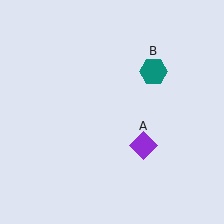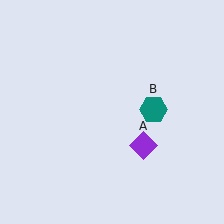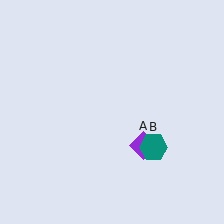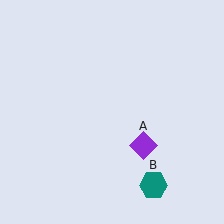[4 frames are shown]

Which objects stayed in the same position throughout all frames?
Purple diamond (object A) remained stationary.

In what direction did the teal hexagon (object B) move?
The teal hexagon (object B) moved down.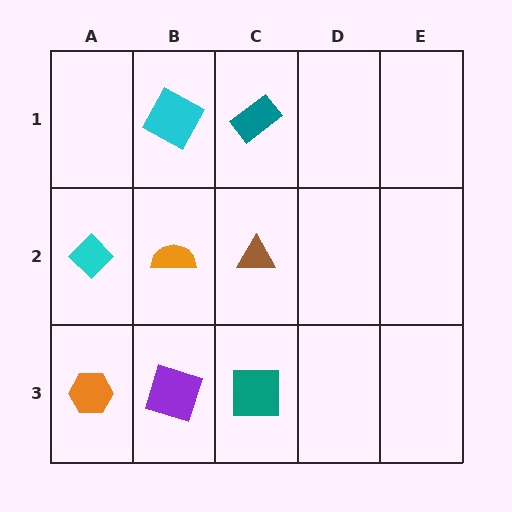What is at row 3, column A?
An orange hexagon.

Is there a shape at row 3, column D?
No, that cell is empty.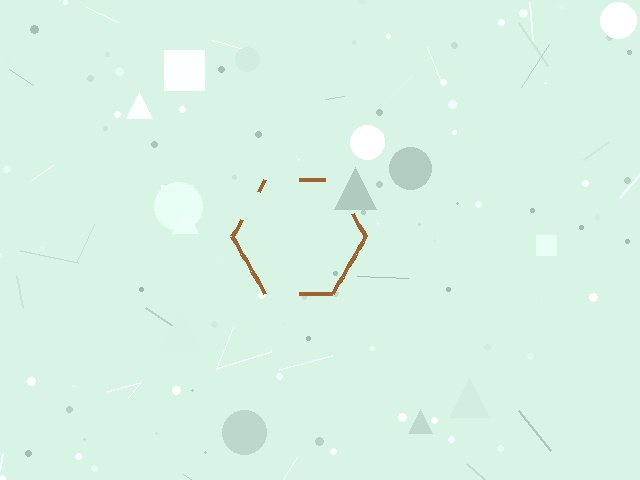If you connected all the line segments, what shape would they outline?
They would outline a hexagon.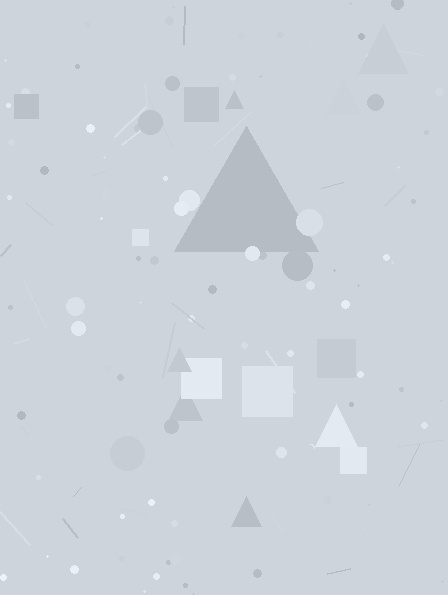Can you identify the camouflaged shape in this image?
The camouflaged shape is a triangle.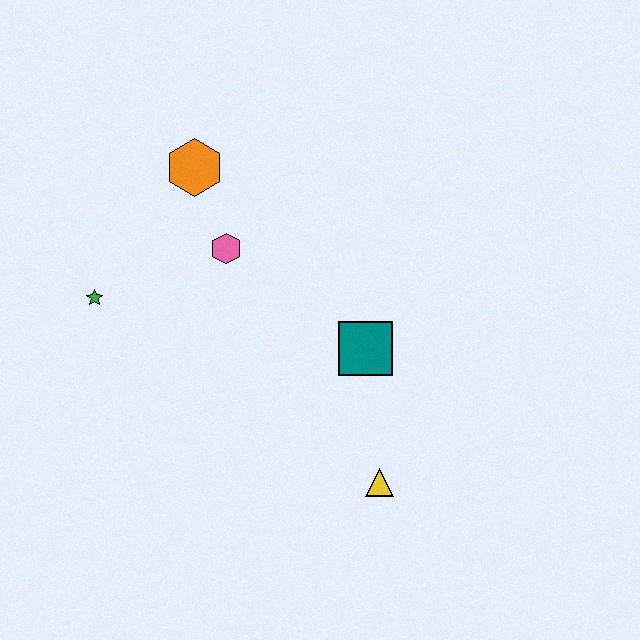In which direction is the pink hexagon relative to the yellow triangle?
The pink hexagon is above the yellow triangle.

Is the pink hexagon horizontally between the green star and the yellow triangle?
Yes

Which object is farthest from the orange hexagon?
The yellow triangle is farthest from the orange hexagon.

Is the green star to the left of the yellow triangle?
Yes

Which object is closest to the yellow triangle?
The teal square is closest to the yellow triangle.